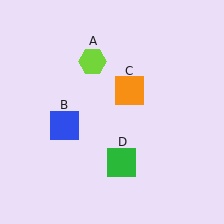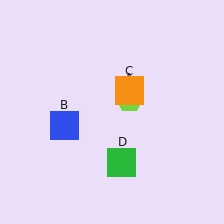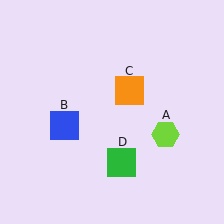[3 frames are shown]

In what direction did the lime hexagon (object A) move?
The lime hexagon (object A) moved down and to the right.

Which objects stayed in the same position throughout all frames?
Blue square (object B) and orange square (object C) and green square (object D) remained stationary.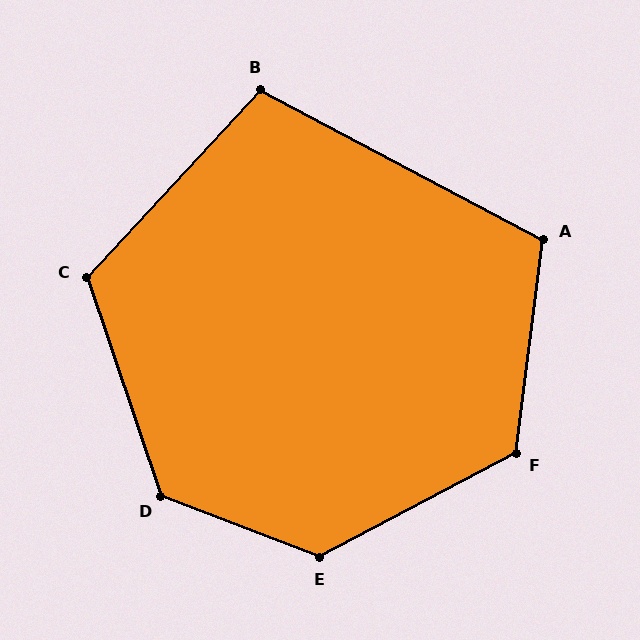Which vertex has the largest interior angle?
E, at approximately 131 degrees.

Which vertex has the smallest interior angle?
B, at approximately 105 degrees.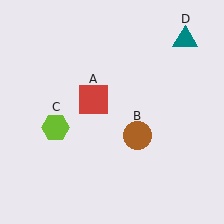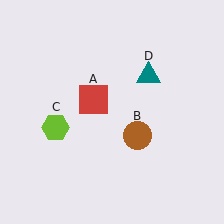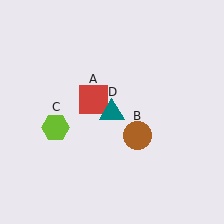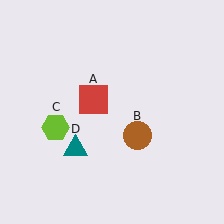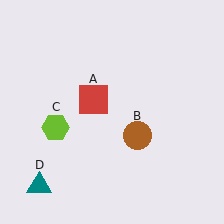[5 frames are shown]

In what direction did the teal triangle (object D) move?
The teal triangle (object D) moved down and to the left.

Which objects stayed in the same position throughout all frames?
Red square (object A) and brown circle (object B) and lime hexagon (object C) remained stationary.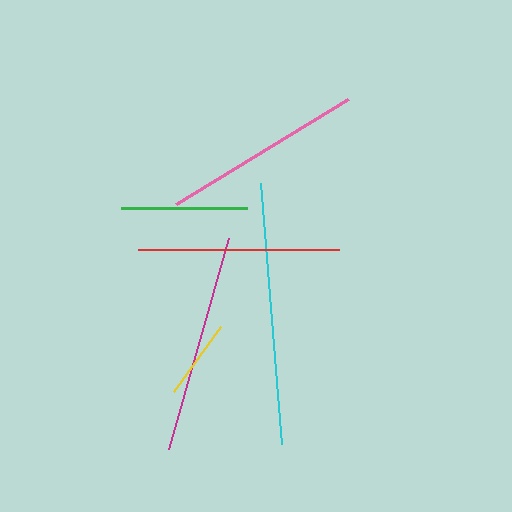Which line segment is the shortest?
The yellow line is the shortest at approximately 80 pixels.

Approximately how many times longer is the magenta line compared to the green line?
The magenta line is approximately 1.7 times the length of the green line.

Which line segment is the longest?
The cyan line is the longest at approximately 261 pixels.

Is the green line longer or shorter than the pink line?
The pink line is longer than the green line.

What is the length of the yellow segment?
The yellow segment is approximately 80 pixels long.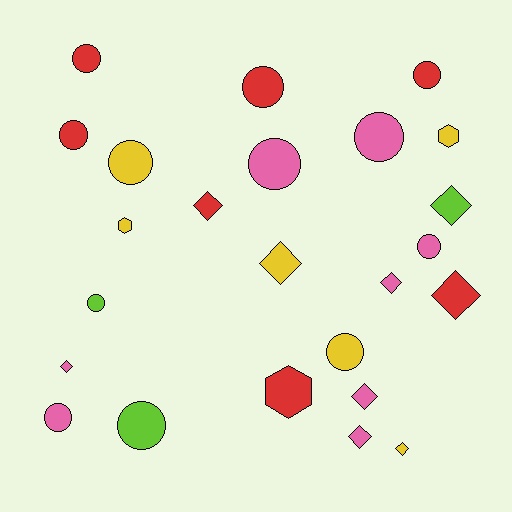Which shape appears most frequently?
Circle, with 12 objects.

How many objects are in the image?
There are 24 objects.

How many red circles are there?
There are 4 red circles.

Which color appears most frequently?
Pink, with 8 objects.